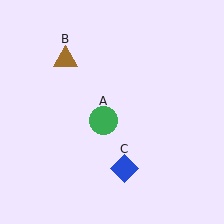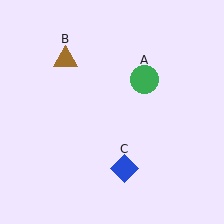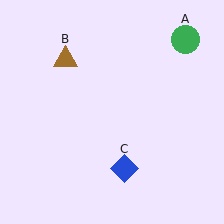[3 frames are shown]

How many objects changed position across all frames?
1 object changed position: green circle (object A).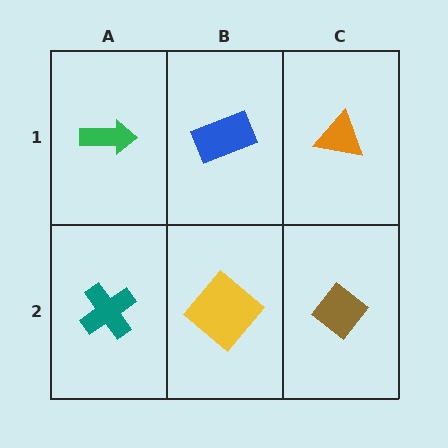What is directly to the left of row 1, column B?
A green arrow.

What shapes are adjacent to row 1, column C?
A brown diamond (row 2, column C), a blue rectangle (row 1, column B).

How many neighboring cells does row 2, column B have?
3.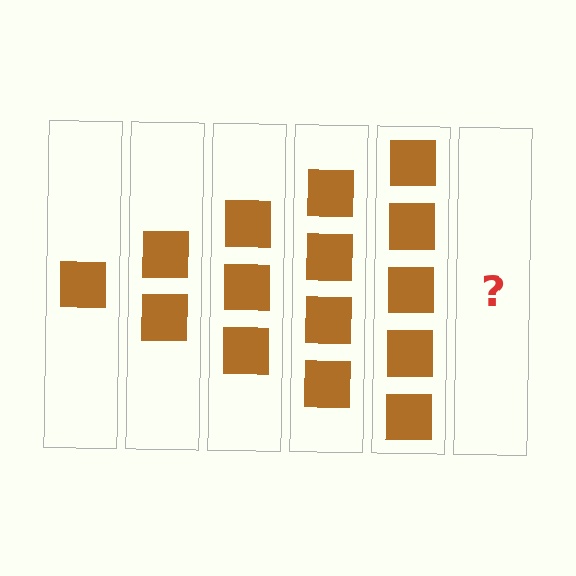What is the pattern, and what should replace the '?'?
The pattern is that each step adds one more square. The '?' should be 6 squares.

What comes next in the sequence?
The next element should be 6 squares.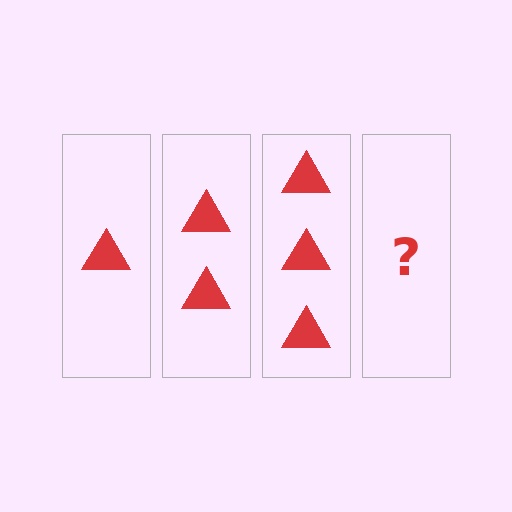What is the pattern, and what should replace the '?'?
The pattern is that each step adds one more triangle. The '?' should be 4 triangles.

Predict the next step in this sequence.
The next step is 4 triangles.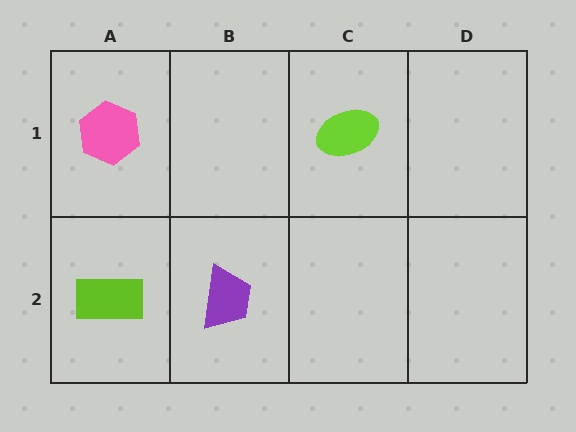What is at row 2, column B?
A purple trapezoid.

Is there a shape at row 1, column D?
No, that cell is empty.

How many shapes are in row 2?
2 shapes.